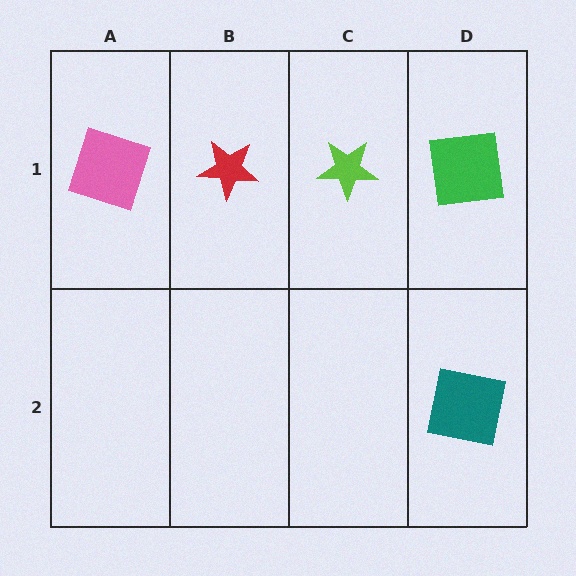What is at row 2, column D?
A teal square.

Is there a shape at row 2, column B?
No, that cell is empty.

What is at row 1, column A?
A pink square.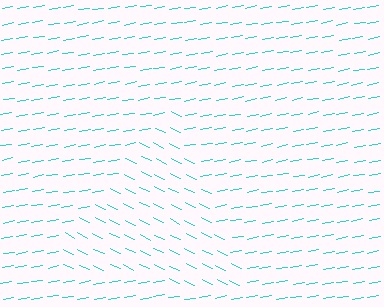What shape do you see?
I see a triangle.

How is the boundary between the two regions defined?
The boundary is defined purely by a change in line orientation (approximately 37 degrees difference). All lines are the same color and thickness.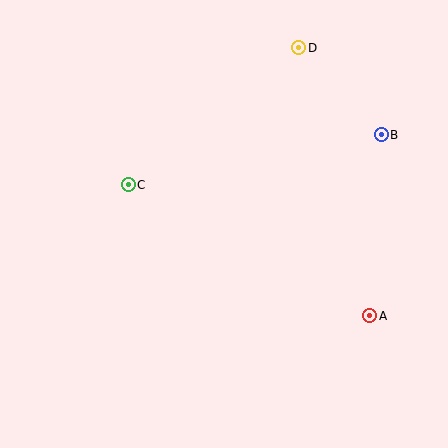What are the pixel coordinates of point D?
Point D is at (299, 48).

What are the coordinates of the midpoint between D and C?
The midpoint between D and C is at (213, 116).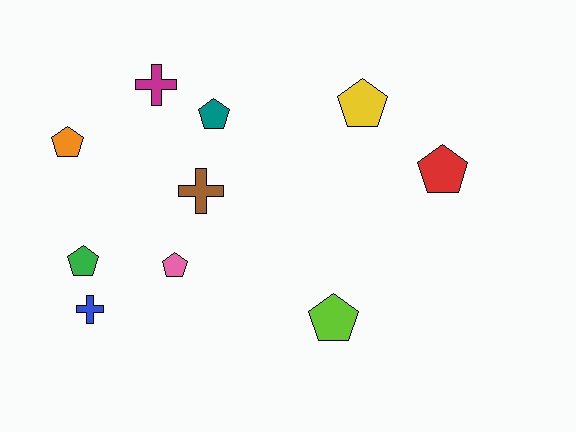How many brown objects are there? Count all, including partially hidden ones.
There is 1 brown object.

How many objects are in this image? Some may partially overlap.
There are 10 objects.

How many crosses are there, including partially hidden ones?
There are 3 crosses.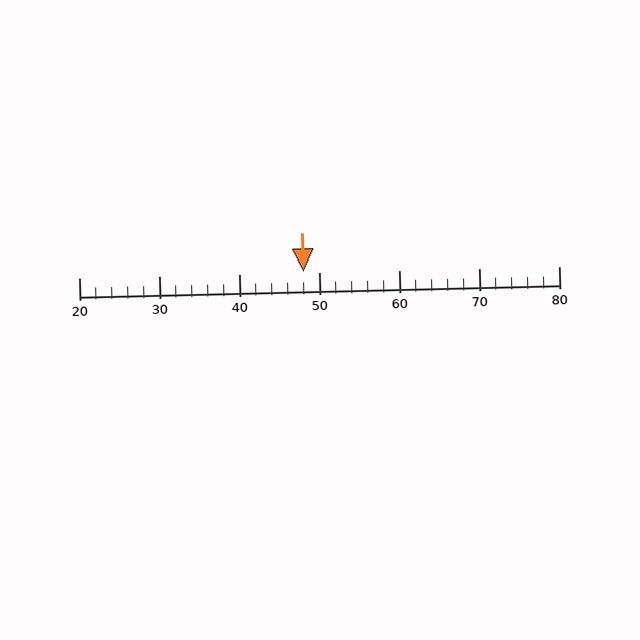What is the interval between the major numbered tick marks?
The major tick marks are spaced 10 units apart.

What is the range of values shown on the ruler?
The ruler shows values from 20 to 80.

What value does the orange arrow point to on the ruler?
The orange arrow points to approximately 48.